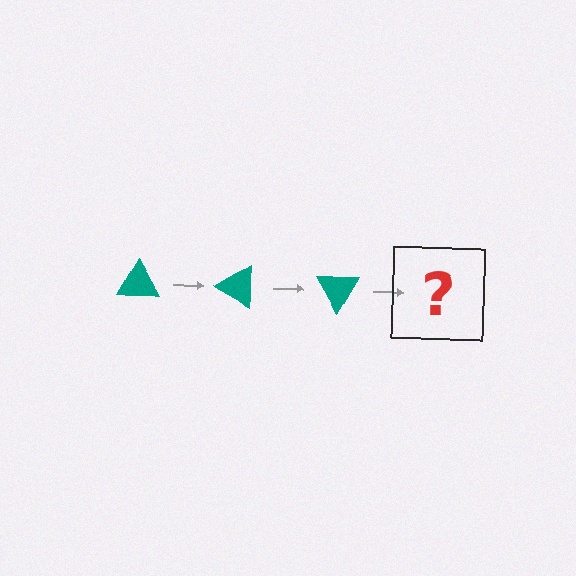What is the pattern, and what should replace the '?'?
The pattern is that the triangle rotates 30 degrees each step. The '?' should be a teal triangle rotated 90 degrees.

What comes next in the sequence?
The next element should be a teal triangle rotated 90 degrees.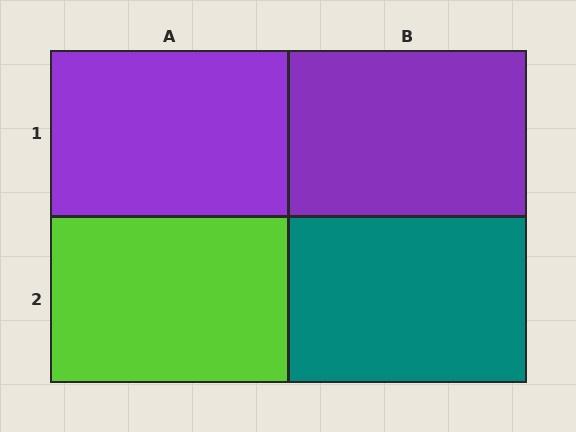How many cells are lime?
1 cell is lime.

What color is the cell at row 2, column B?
Teal.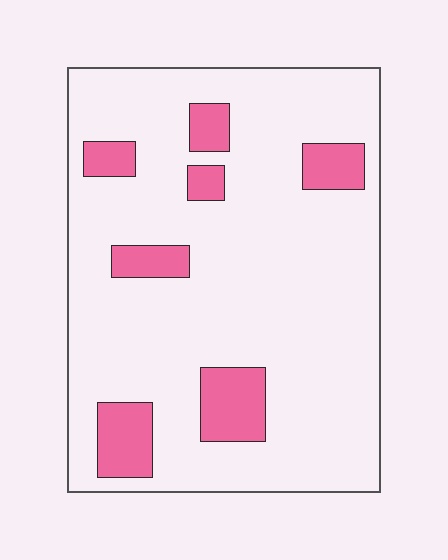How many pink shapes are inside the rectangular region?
7.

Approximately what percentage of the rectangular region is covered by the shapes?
Approximately 15%.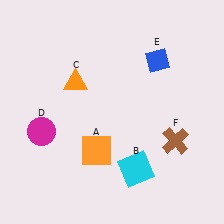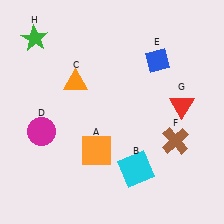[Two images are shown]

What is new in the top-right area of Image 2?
A red triangle (G) was added in the top-right area of Image 2.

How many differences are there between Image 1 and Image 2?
There are 2 differences between the two images.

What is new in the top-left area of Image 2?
A green star (H) was added in the top-left area of Image 2.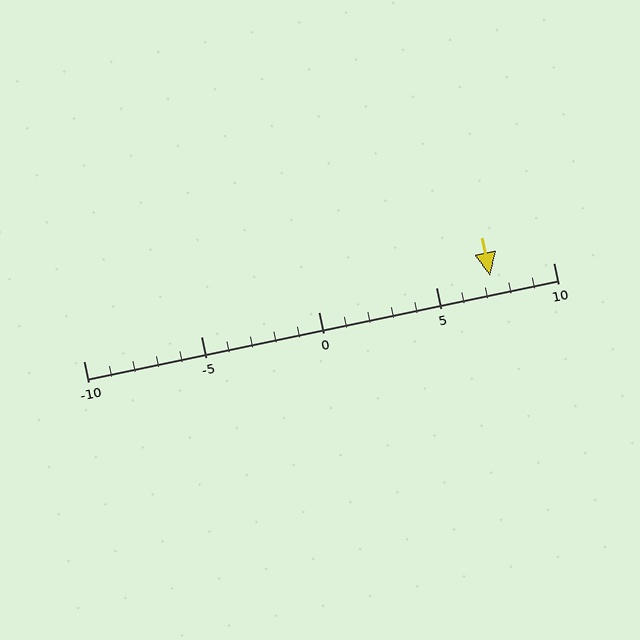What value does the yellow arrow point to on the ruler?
The yellow arrow points to approximately 7.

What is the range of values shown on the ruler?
The ruler shows values from -10 to 10.